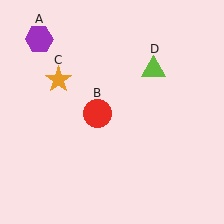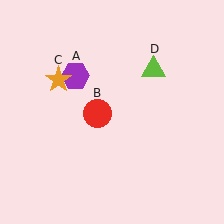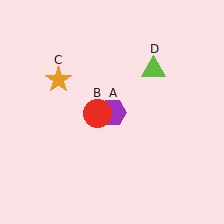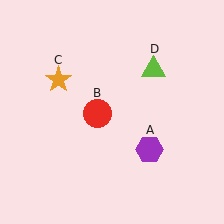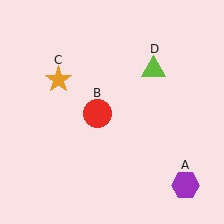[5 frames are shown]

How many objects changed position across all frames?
1 object changed position: purple hexagon (object A).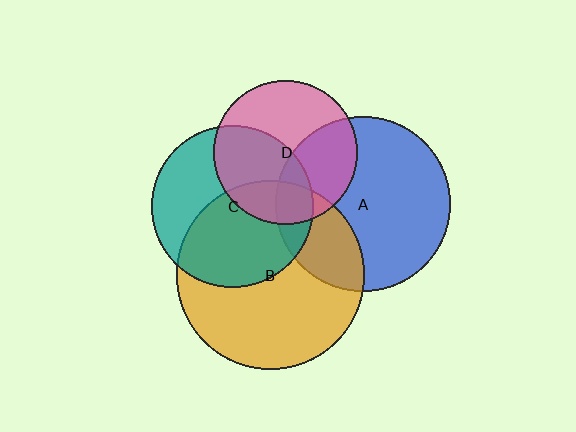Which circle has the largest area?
Circle B (orange).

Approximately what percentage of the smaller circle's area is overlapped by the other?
Approximately 45%.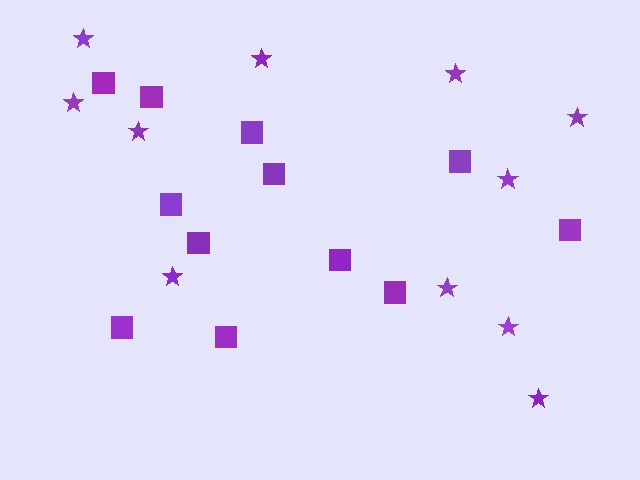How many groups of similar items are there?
There are 2 groups: one group of stars (11) and one group of squares (12).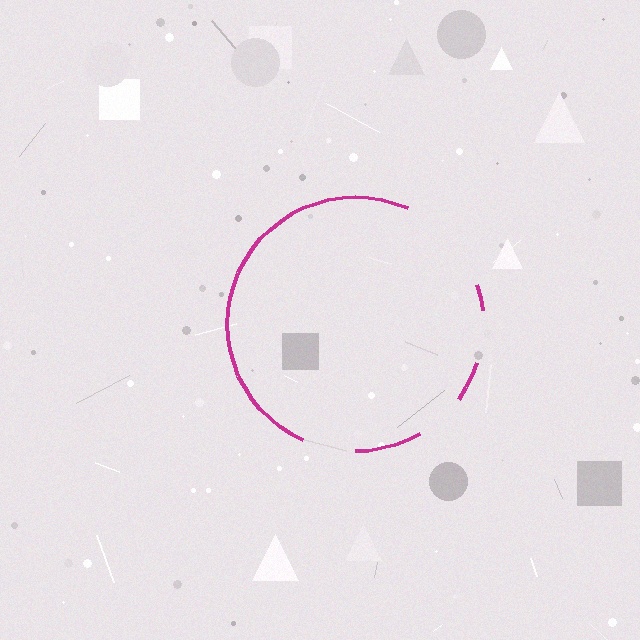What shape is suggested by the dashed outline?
The dashed outline suggests a circle.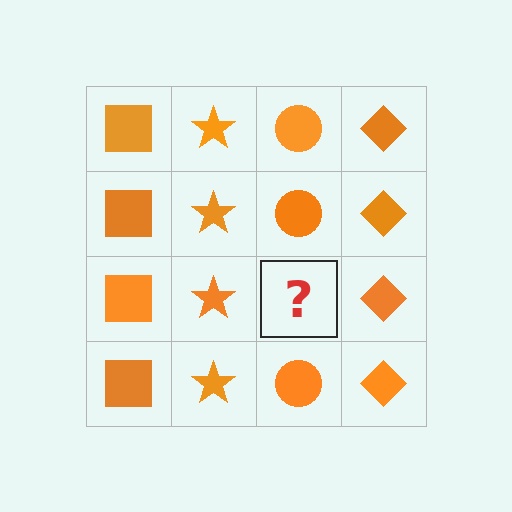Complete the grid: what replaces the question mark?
The question mark should be replaced with an orange circle.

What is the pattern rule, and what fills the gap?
The rule is that each column has a consistent shape. The gap should be filled with an orange circle.